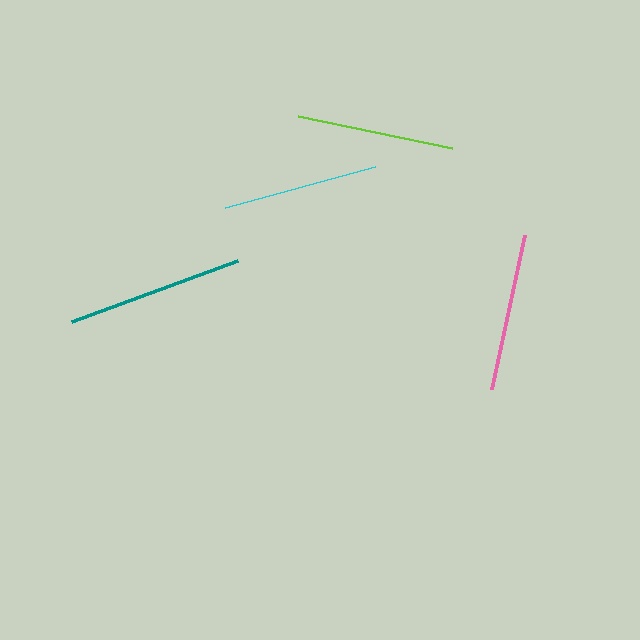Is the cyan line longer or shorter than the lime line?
The lime line is longer than the cyan line.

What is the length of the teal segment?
The teal segment is approximately 176 pixels long.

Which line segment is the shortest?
The cyan line is the shortest at approximately 155 pixels.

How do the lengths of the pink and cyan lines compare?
The pink and cyan lines are approximately the same length.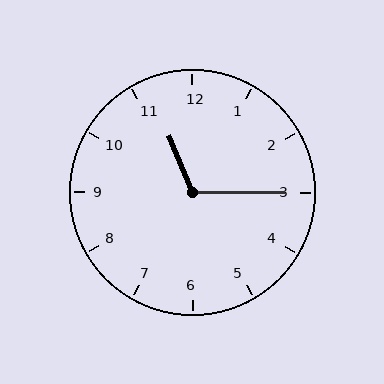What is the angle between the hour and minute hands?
Approximately 112 degrees.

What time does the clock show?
11:15.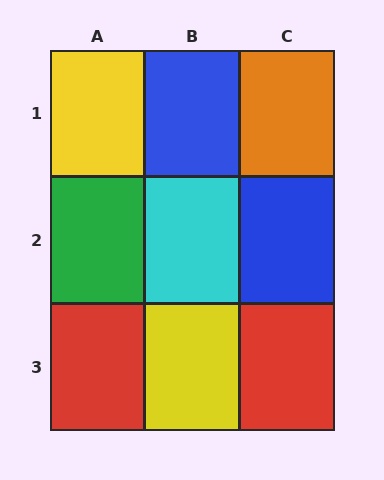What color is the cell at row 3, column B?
Yellow.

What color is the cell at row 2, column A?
Green.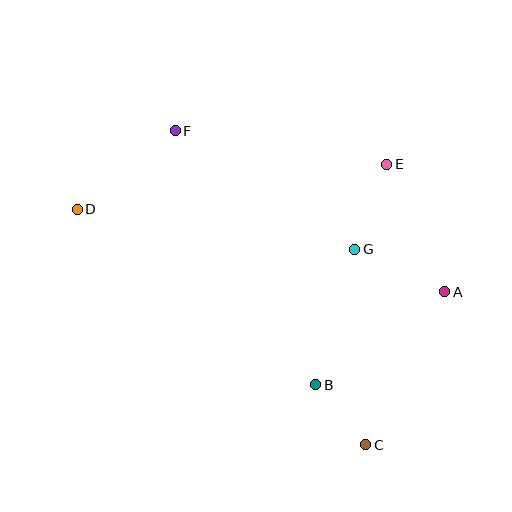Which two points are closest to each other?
Points B and C are closest to each other.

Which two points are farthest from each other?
Points A and D are farthest from each other.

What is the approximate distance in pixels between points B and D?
The distance between B and D is approximately 296 pixels.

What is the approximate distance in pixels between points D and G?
The distance between D and G is approximately 280 pixels.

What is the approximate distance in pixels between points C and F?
The distance between C and F is approximately 367 pixels.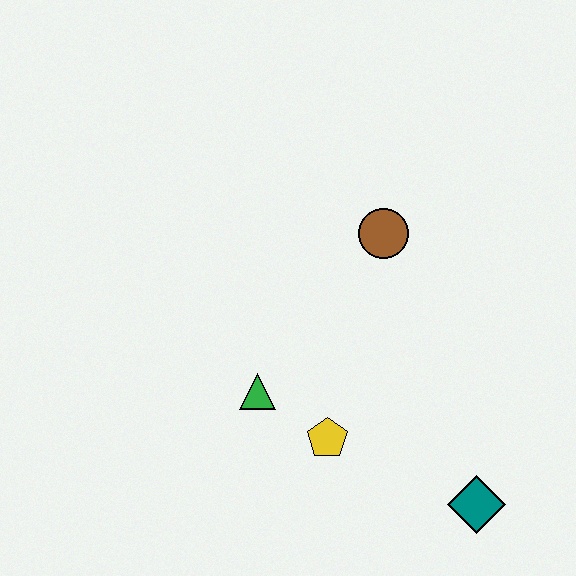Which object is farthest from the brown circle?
The teal diamond is farthest from the brown circle.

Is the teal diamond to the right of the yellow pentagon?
Yes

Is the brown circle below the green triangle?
No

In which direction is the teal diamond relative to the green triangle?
The teal diamond is to the right of the green triangle.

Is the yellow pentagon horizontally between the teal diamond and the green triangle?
Yes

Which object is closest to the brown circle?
The green triangle is closest to the brown circle.